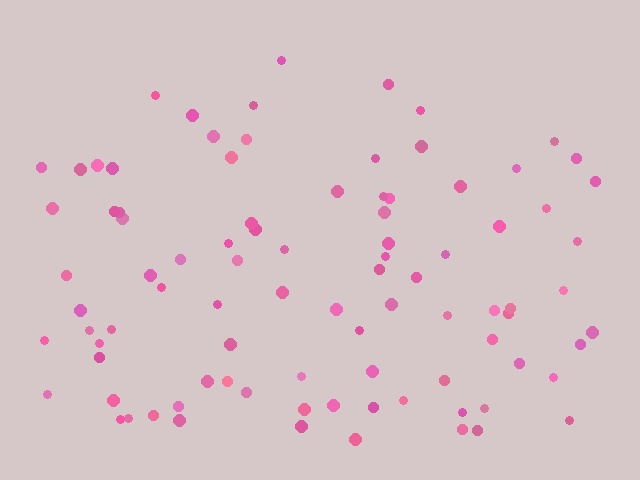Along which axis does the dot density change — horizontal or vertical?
Vertical.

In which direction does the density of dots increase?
From top to bottom, with the bottom side densest.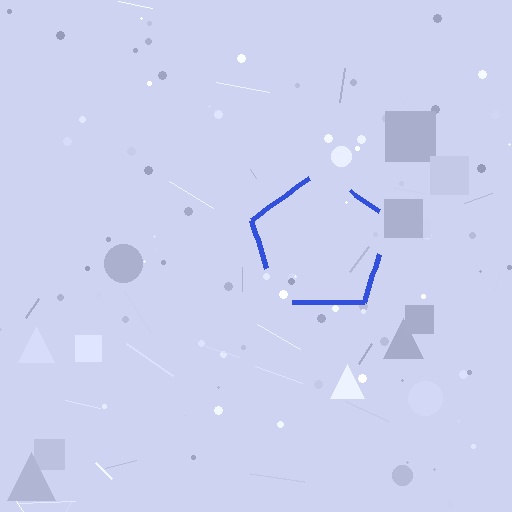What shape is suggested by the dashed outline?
The dashed outline suggests a pentagon.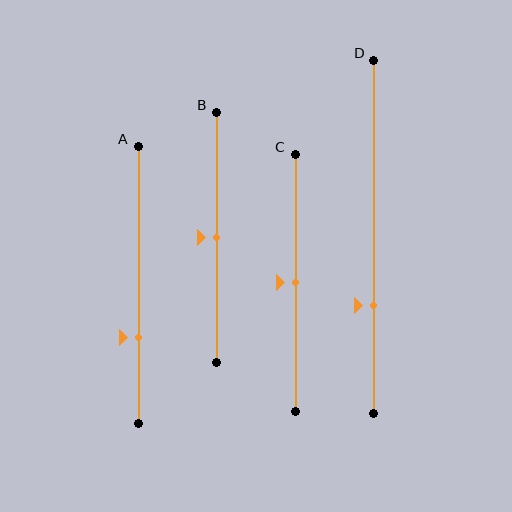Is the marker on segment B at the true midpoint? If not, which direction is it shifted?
Yes, the marker on segment B is at the true midpoint.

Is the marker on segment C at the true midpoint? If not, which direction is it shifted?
Yes, the marker on segment C is at the true midpoint.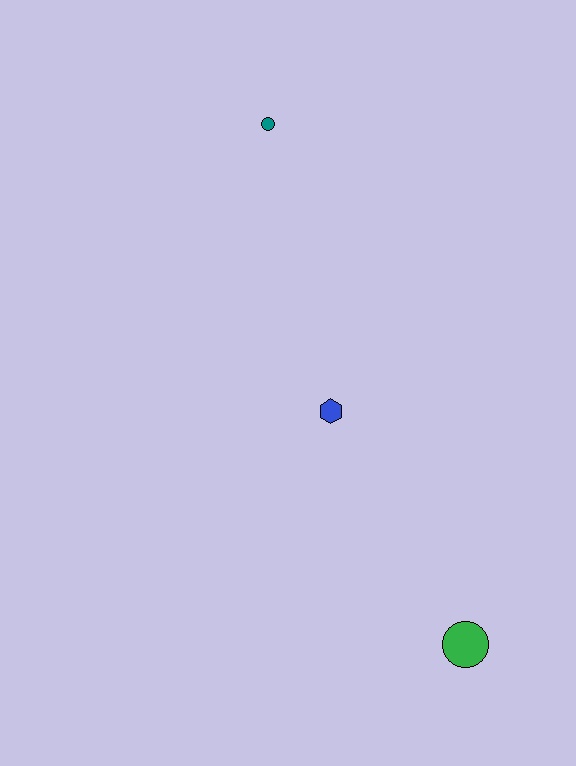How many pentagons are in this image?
There are no pentagons.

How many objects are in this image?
There are 3 objects.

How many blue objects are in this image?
There is 1 blue object.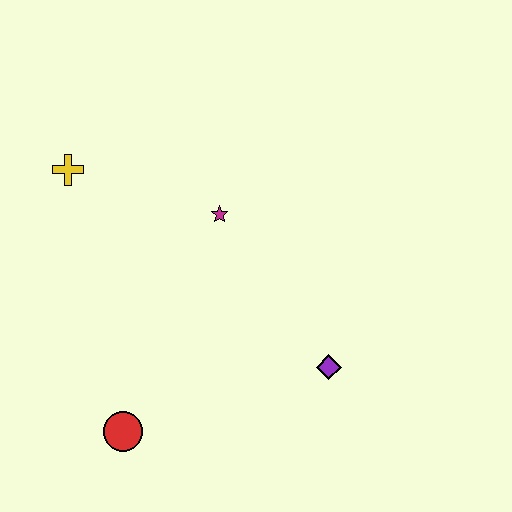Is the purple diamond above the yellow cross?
No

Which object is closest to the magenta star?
The yellow cross is closest to the magenta star.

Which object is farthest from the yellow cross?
The purple diamond is farthest from the yellow cross.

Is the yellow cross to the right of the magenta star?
No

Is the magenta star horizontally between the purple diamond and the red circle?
Yes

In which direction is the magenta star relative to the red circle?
The magenta star is above the red circle.